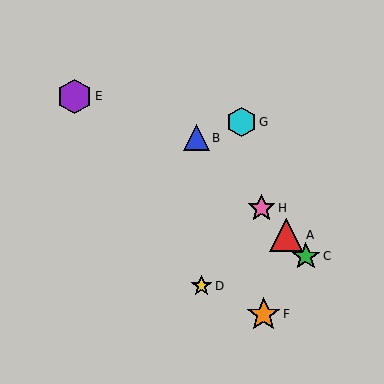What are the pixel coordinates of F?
Object F is at (264, 314).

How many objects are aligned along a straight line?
4 objects (A, B, C, H) are aligned along a straight line.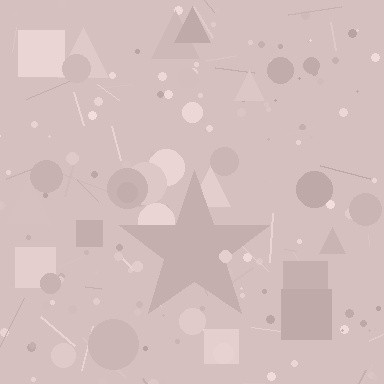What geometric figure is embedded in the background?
A star is embedded in the background.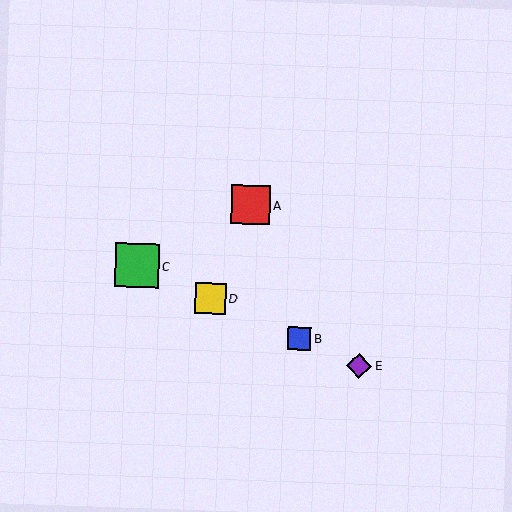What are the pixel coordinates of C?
Object C is at (137, 265).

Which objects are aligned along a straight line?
Objects B, C, D, E are aligned along a straight line.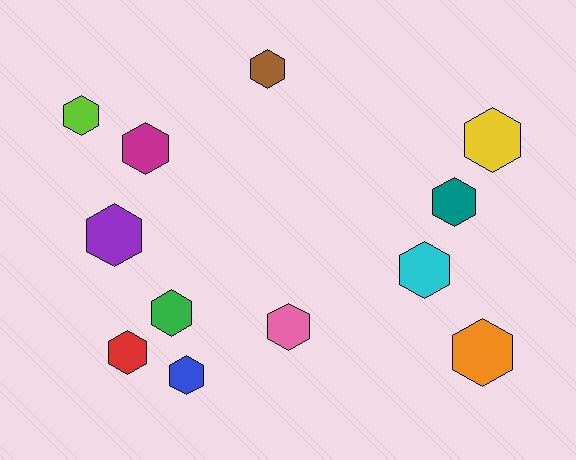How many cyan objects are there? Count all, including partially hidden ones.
There is 1 cyan object.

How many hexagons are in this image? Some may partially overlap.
There are 12 hexagons.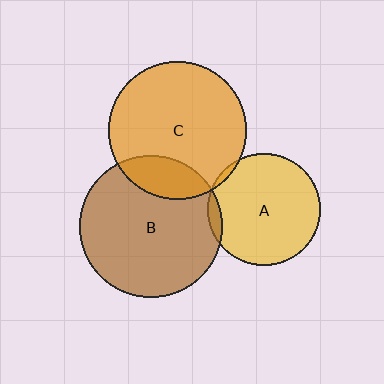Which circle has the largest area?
Circle B (brown).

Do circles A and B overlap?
Yes.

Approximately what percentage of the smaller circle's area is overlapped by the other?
Approximately 5%.